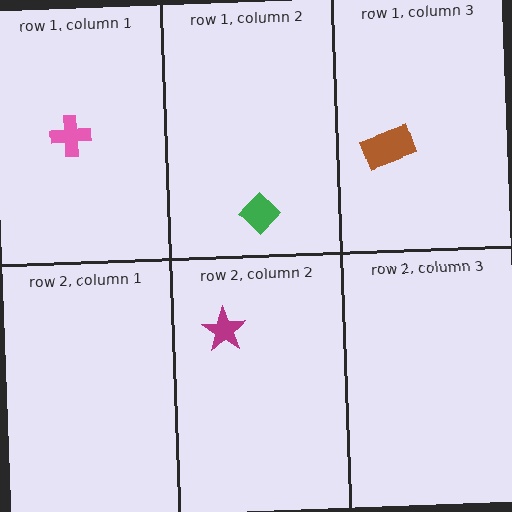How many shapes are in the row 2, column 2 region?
1.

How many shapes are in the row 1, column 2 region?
1.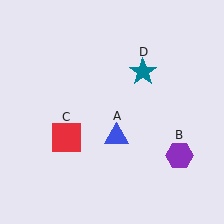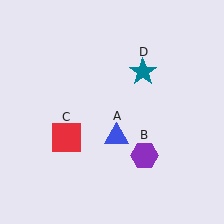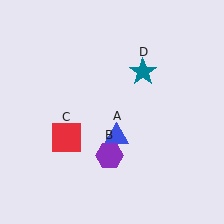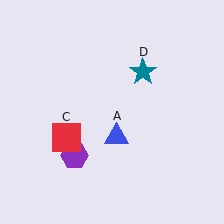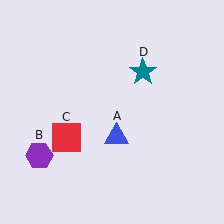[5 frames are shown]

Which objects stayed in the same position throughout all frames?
Blue triangle (object A) and red square (object C) and teal star (object D) remained stationary.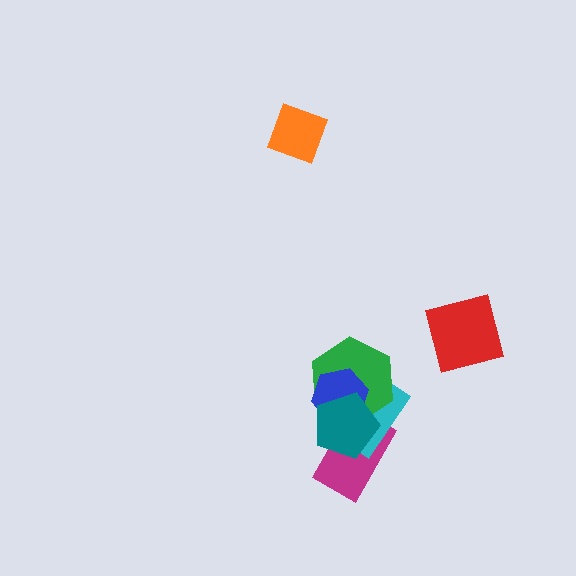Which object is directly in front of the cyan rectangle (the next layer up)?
The green hexagon is directly in front of the cyan rectangle.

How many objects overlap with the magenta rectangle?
4 objects overlap with the magenta rectangle.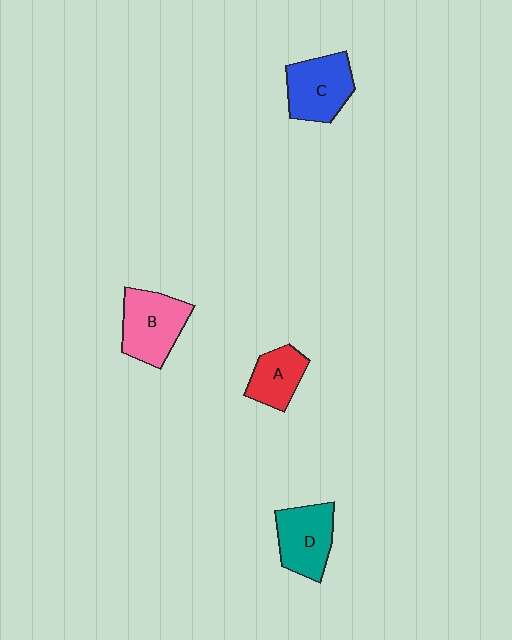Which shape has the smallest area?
Shape A (red).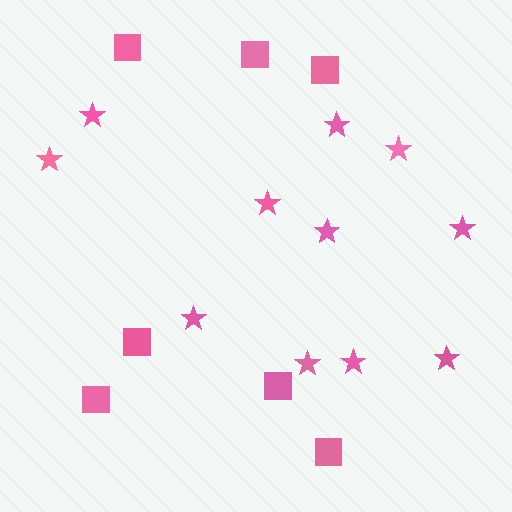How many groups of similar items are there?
There are 2 groups: one group of stars (11) and one group of squares (7).